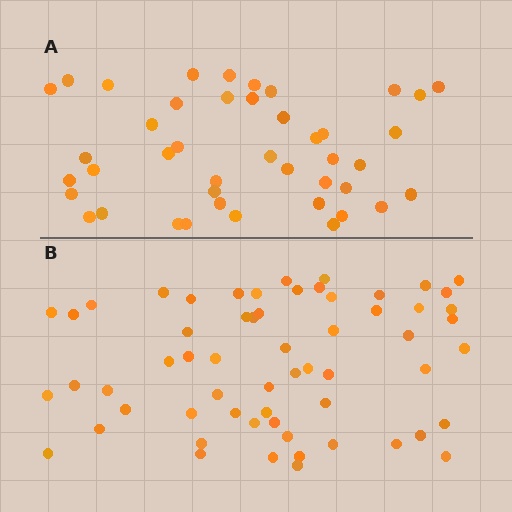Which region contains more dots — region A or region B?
Region B (the bottom region) has more dots.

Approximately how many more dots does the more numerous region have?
Region B has approximately 15 more dots than region A.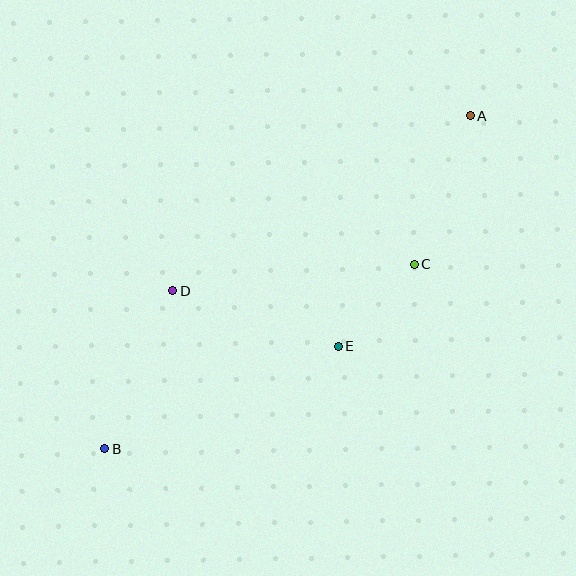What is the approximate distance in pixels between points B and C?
The distance between B and C is approximately 361 pixels.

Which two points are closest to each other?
Points C and E are closest to each other.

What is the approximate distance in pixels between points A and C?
The distance between A and C is approximately 159 pixels.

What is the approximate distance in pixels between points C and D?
The distance between C and D is approximately 243 pixels.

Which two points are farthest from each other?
Points A and B are farthest from each other.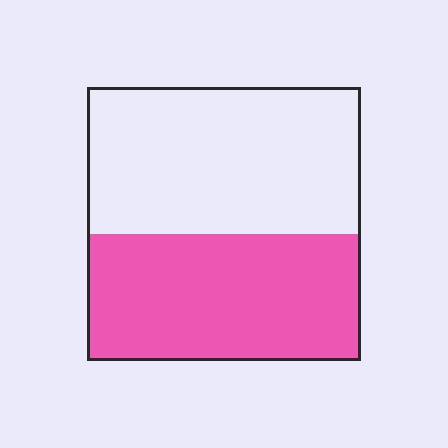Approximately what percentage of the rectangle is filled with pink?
Approximately 45%.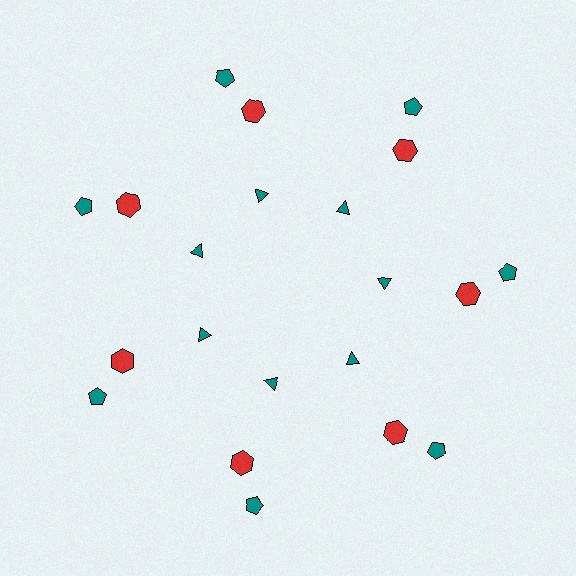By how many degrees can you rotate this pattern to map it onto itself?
The pattern maps onto itself every 51 degrees of rotation.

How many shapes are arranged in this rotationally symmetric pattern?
There are 21 shapes, arranged in 7 groups of 3.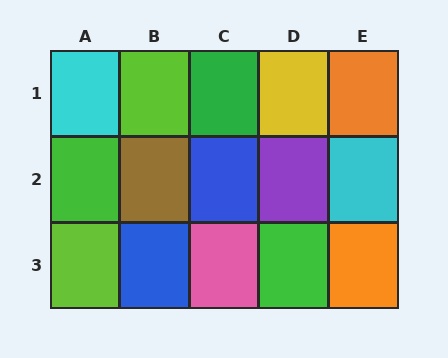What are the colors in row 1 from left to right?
Cyan, lime, green, yellow, orange.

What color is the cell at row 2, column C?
Blue.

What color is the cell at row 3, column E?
Orange.